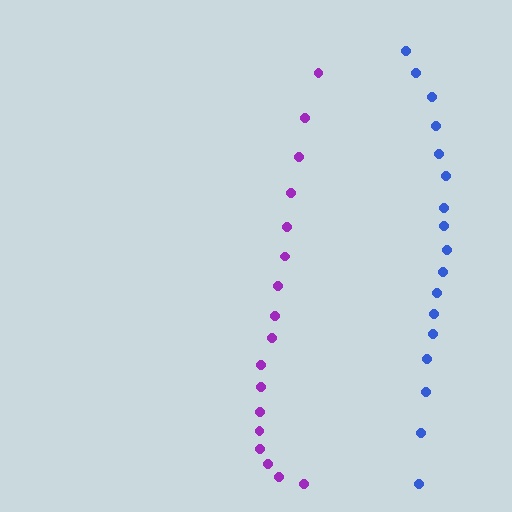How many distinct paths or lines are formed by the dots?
There are 2 distinct paths.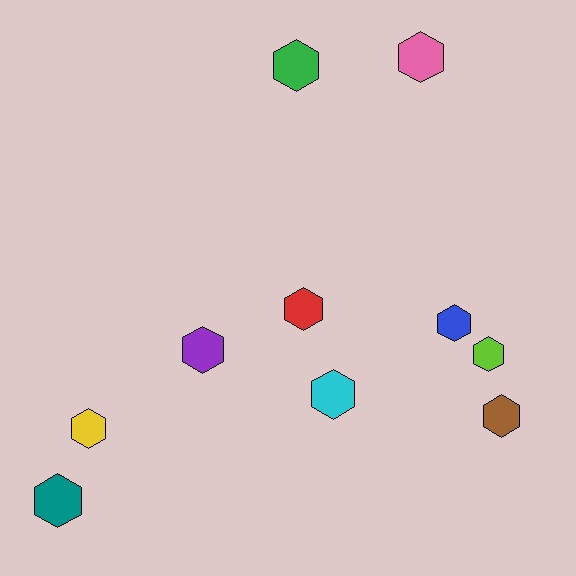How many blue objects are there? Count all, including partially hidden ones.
There is 1 blue object.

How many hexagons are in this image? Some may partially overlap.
There are 10 hexagons.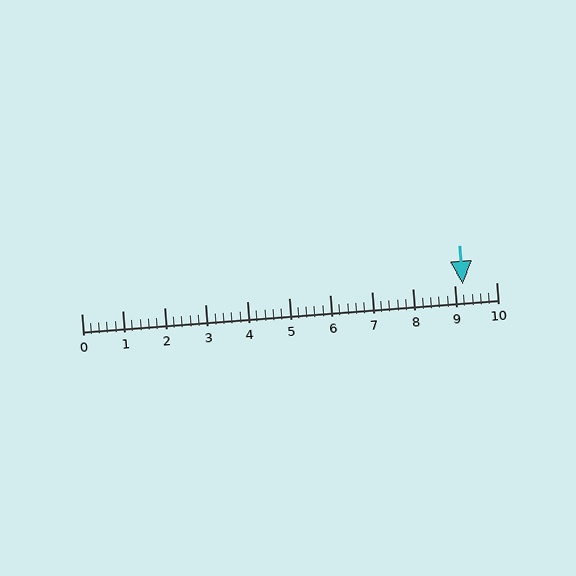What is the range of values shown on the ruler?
The ruler shows values from 0 to 10.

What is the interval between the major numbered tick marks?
The major tick marks are spaced 1 units apart.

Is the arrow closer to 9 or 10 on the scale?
The arrow is closer to 9.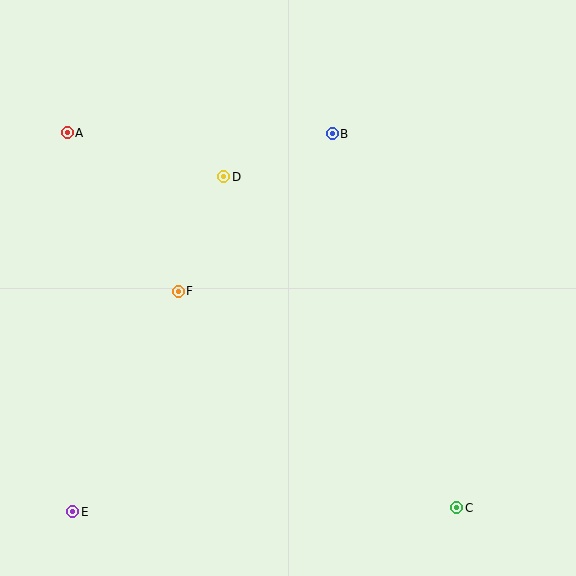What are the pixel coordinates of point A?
Point A is at (67, 133).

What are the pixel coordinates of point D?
Point D is at (224, 177).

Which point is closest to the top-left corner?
Point A is closest to the top-left corner.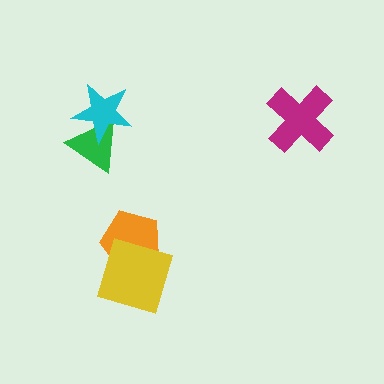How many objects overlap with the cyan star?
1 object overlaps with the cyan star.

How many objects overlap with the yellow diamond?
1 object overlaps with the yellow diamond.